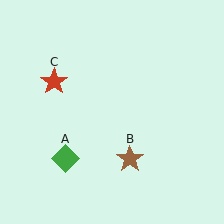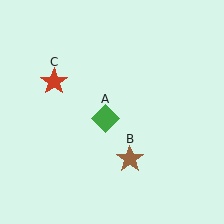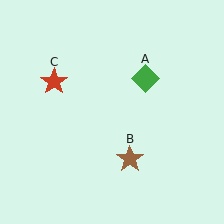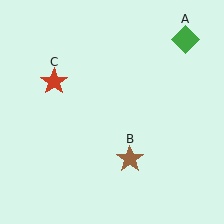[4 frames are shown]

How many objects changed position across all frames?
1 object changed position: green diamond (object A).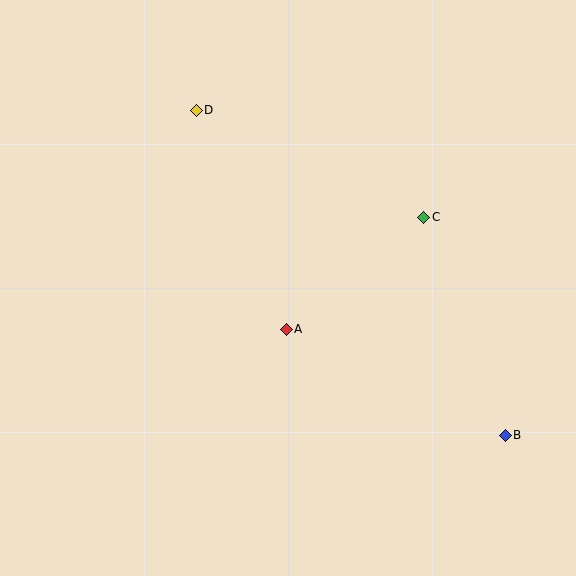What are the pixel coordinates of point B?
Point B is at (505, 435).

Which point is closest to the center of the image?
Point A at (286, 329) is closest to the center.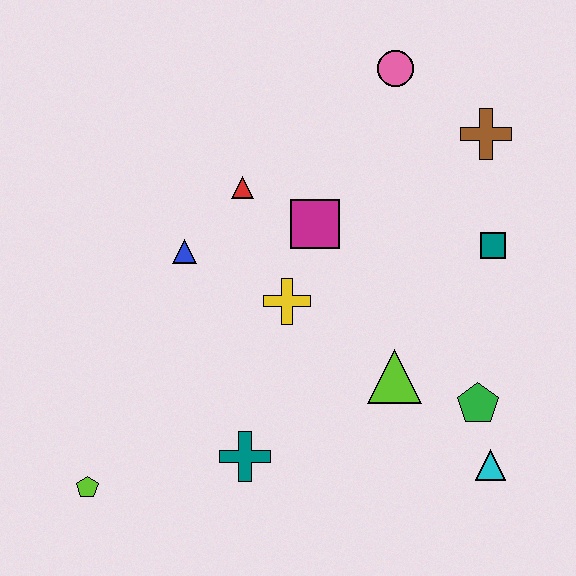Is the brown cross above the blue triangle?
Yes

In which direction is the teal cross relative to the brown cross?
The teal cross is below the brown cross.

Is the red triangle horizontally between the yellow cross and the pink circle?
No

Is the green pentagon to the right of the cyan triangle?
No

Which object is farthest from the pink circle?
The lime pentagon is farthest from the pink circle.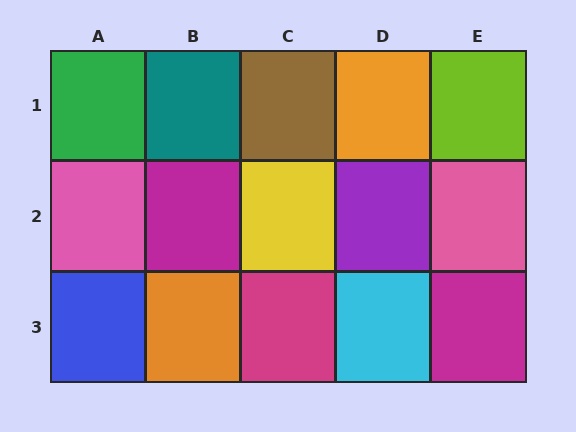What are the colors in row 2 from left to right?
Pink, magenta, yellow, purple, pink.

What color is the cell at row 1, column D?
Orange.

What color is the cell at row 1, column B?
Teal.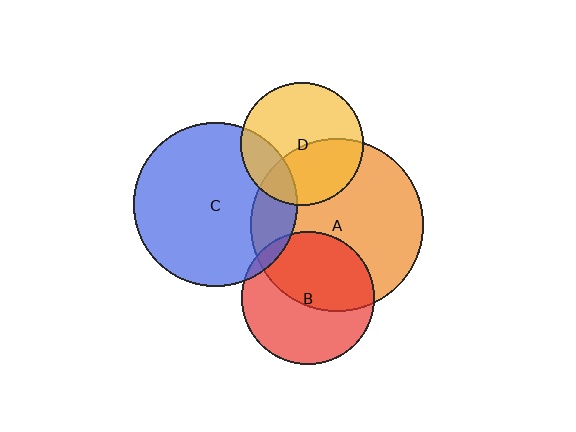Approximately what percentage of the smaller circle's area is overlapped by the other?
Approximately 20%.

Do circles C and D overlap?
Yes.